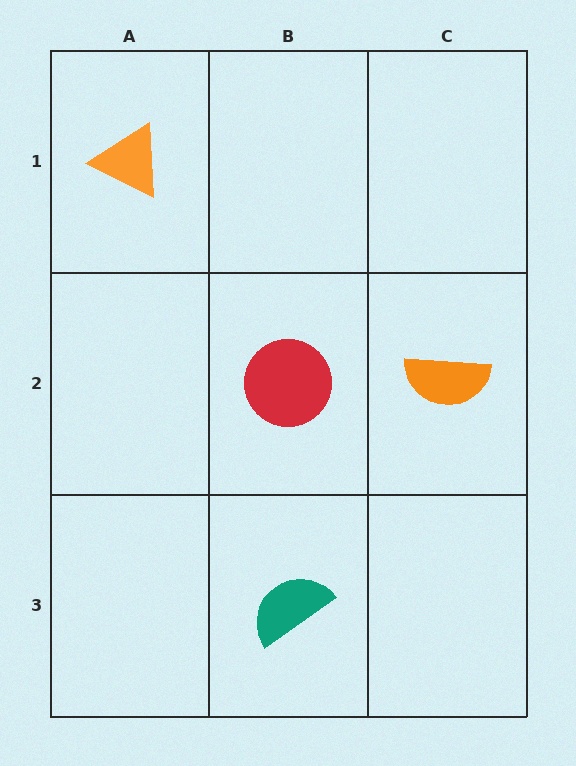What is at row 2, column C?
An orange semicircle.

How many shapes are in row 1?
1 shape.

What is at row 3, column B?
A teal semicircle.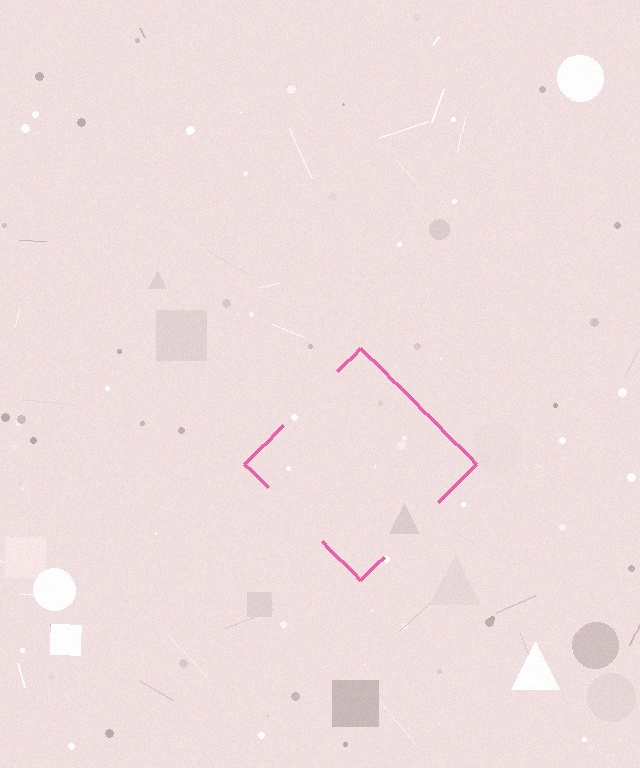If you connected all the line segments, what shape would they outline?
They would outline a diamond.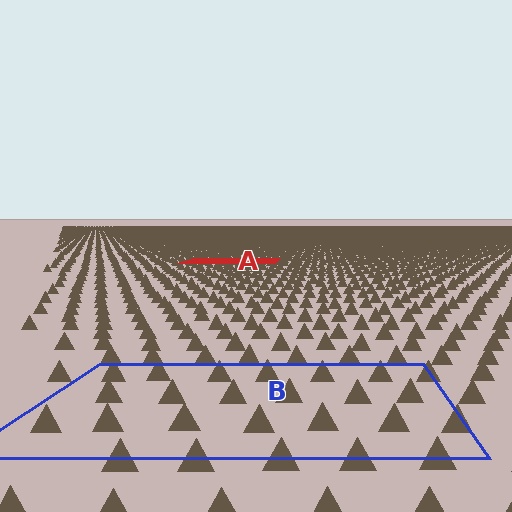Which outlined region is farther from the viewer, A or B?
Region A is farther from the viewer — the texture elements inside it appear smaller and more densely packed.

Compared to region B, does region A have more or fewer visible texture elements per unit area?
Region A has more texture elements per unit area — they are packed more densely because it is farther away.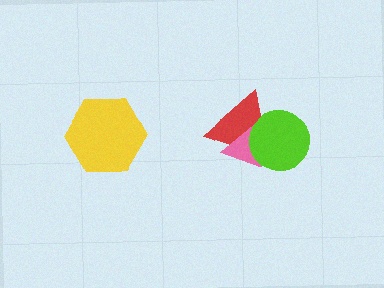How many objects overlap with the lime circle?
2 objects overlap with the lime circle.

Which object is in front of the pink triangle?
The lime circle is in front of the pink triangle.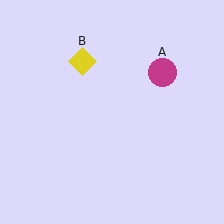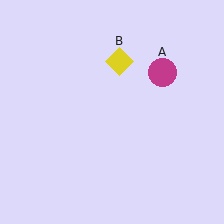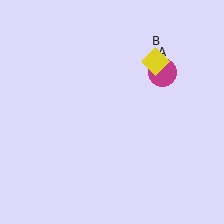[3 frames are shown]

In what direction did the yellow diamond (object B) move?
The yellow diamond (object B) moved right.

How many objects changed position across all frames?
1 object changed position: yellow diamond (object B).